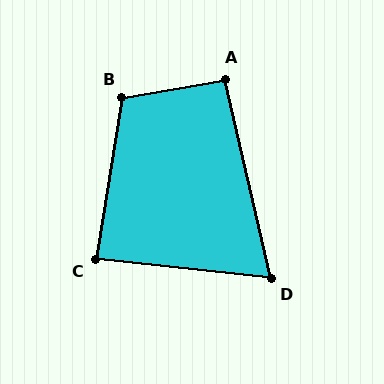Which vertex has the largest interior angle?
B, at approximately 109 degrees.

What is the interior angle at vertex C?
Approximately 87 degrees (approximately right).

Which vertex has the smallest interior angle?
D, at approximately 71 degrees.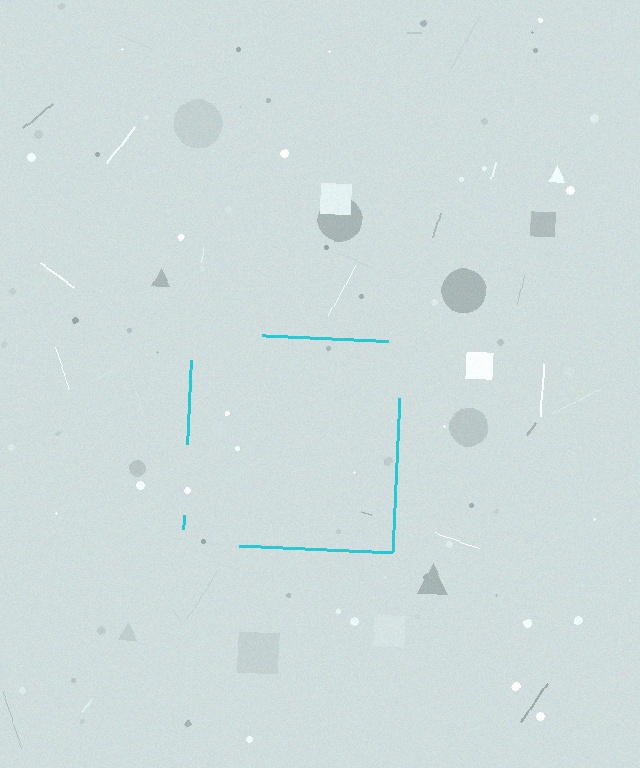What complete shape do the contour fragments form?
The contour fragments form a square.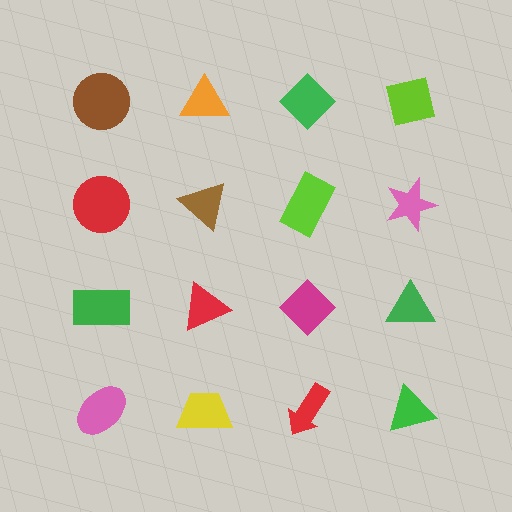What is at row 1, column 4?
A lime square.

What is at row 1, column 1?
A brown circle.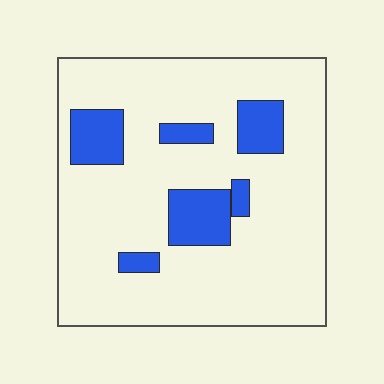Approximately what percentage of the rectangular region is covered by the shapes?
Approximately 15%.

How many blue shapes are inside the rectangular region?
6.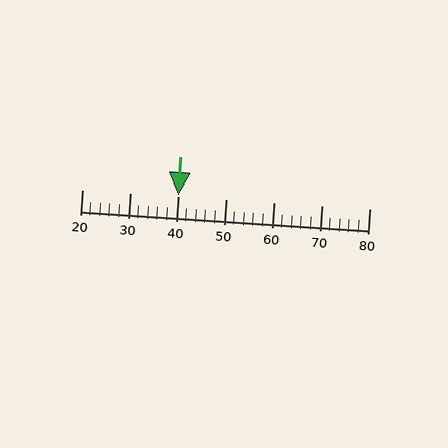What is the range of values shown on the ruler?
The ruler shows values from 20 to 80.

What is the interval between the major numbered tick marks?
The major tick marks are spaced 10 units apart.